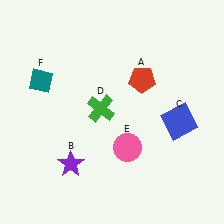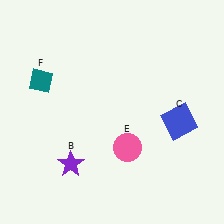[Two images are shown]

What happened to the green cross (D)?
The green cross (D) was removed in Image 2. It was in the top-left area of Image 1.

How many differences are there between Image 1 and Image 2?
There are 2 differences between the two images.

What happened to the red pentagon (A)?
The red pentagon (A) was removed in Image 2. It was in the top-right area of Image 1.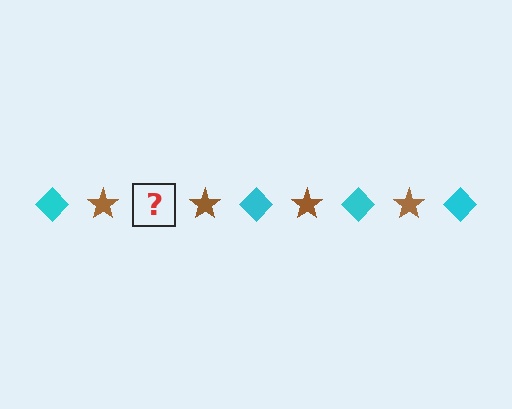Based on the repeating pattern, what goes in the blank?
The blank should be a cyan diamond.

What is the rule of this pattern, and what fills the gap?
The rule is that the pattern alternates between cyan diamond and brown star. The gap should be filled with a cyan diamond.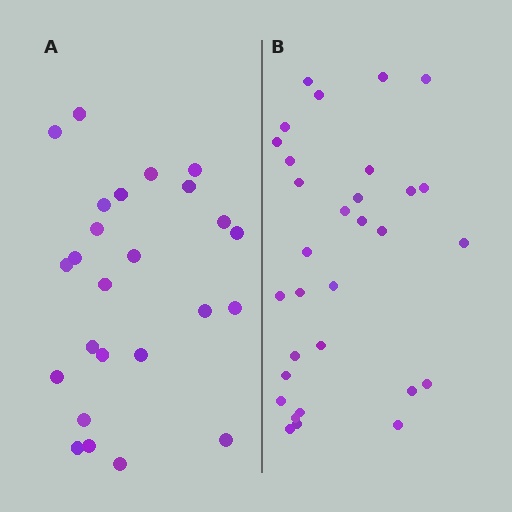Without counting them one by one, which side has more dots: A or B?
Region B (the right region) has more dots.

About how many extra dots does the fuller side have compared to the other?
Region B has about 6 more dots than region A.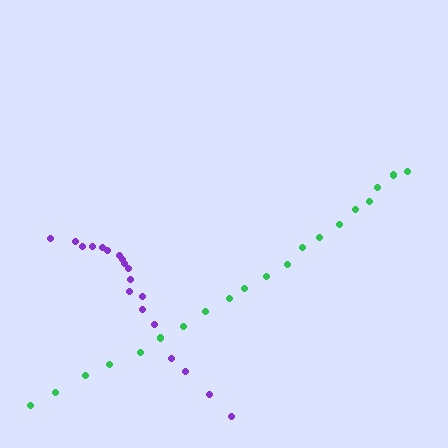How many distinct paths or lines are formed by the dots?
There are 2 distinct paths.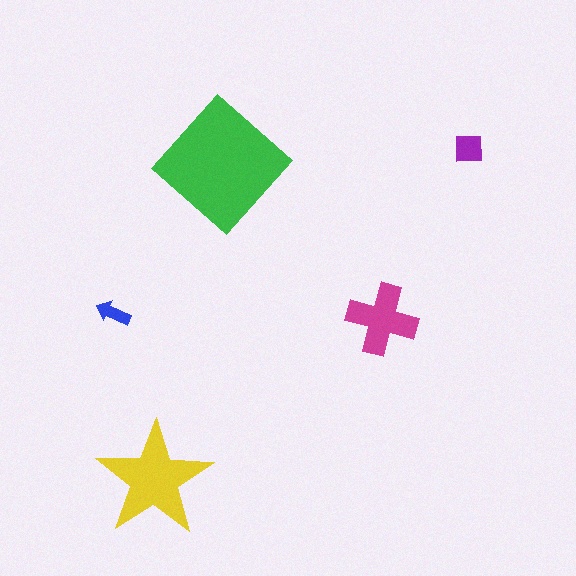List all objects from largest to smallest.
The green diamond, the yellow star, the magenta cross, the purple square, the blue arrow.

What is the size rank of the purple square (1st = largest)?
4th.